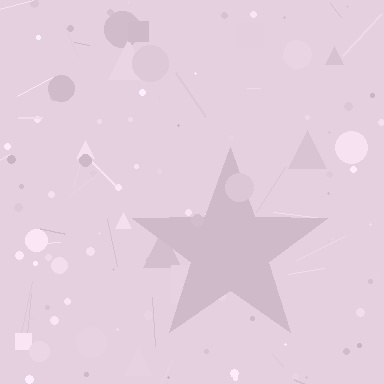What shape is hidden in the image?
A star is hidden in the image.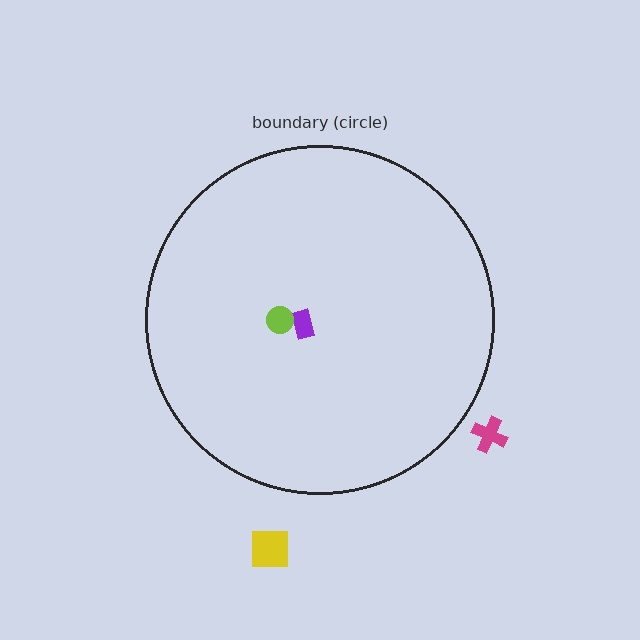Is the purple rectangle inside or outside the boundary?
Inside.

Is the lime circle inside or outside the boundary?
Inside.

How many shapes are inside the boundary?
2 inside, 2 outside.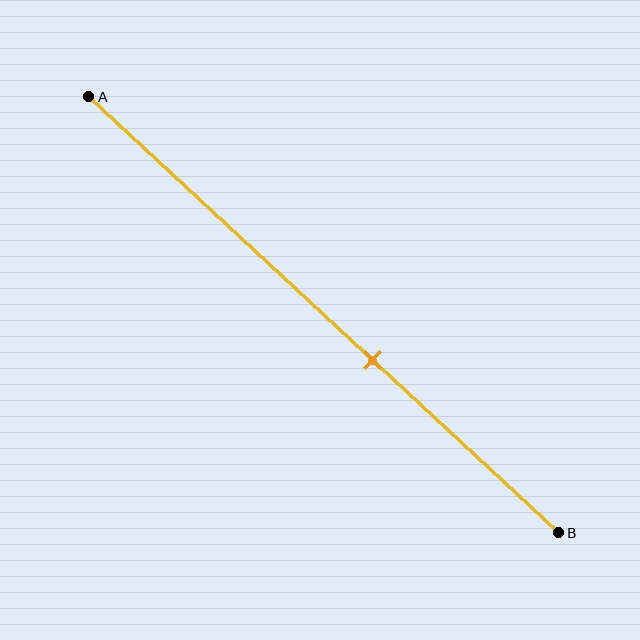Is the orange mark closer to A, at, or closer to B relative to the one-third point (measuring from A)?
The orange mark is closer to point B than the one-third point of segment AB.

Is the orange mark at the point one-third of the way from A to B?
No, the mark is at about 60% from A, not at the 33% one-third point.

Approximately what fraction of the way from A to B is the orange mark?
The orange mark is approximately 60% of the way from A to B.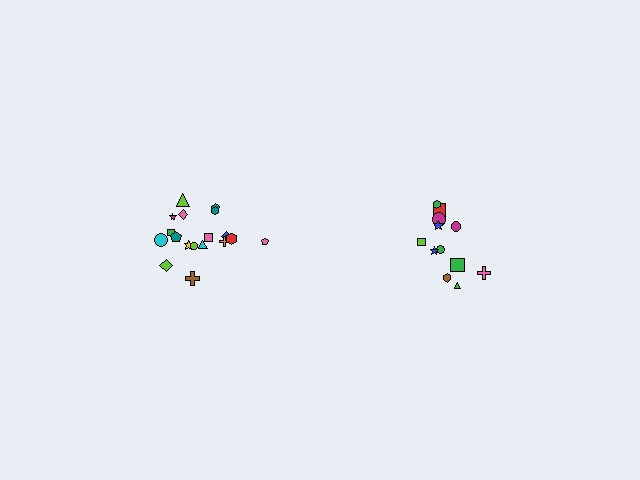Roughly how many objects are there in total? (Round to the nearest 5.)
Roughly 30 objects in total.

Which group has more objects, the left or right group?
The left group.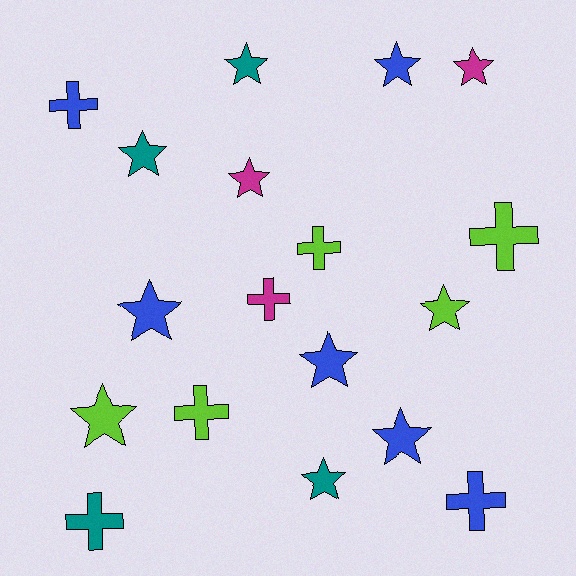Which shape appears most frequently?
Star, with 11 objects.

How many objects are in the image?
There are 18 objects.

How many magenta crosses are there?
There is 1 magenta cross.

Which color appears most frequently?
Blue, with 6 objects.